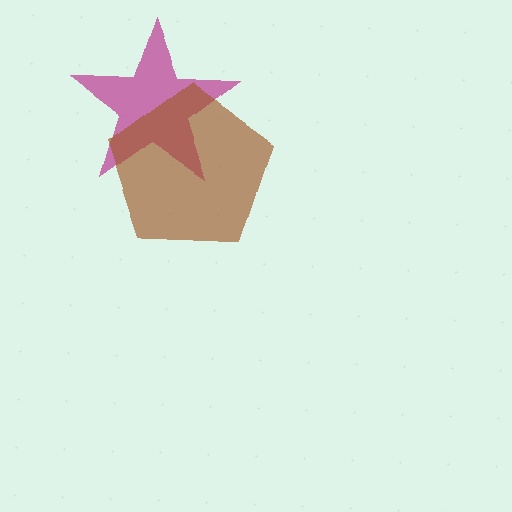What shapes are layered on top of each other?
The layered shapes are: a magenta star, a brown pentagon.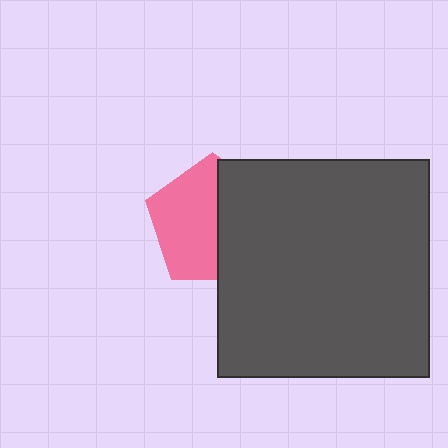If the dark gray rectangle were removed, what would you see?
You would see the complete pink pentagon.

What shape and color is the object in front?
The object in front is a dark gray rectangle.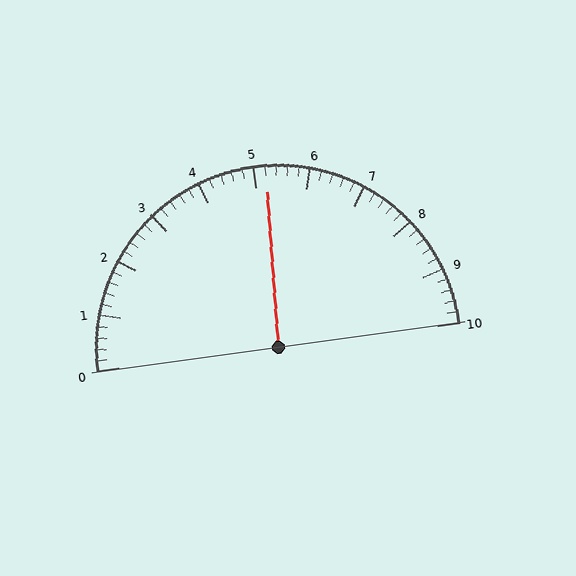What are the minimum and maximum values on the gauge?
The gauge ranges from 0 to 10.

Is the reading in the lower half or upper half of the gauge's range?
The reading is in the upper half of the range (0 to 10).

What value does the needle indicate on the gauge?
The needle indicates approximately 5.2.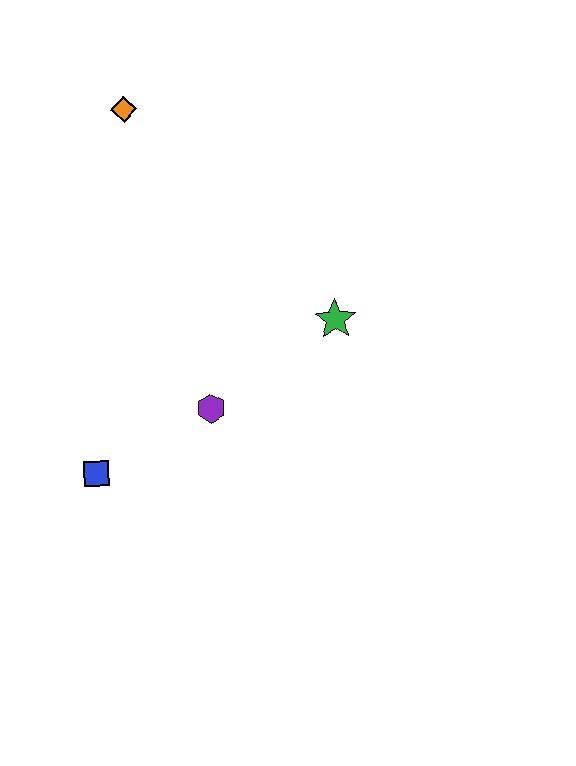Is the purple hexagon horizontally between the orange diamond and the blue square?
No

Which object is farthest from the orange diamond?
The blue square is farthest from the orange diamond.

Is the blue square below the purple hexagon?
Yes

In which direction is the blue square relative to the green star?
The blue square is to the left of the green star.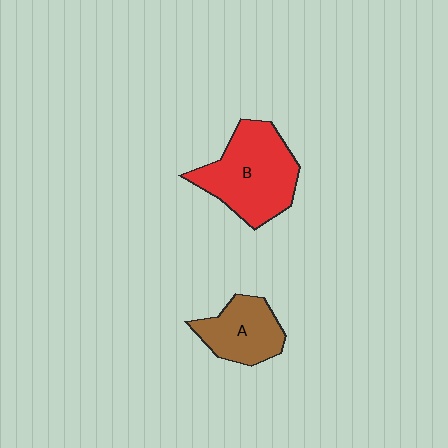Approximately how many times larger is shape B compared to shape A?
Approximately 1.6 times.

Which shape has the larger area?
Shape B (red).